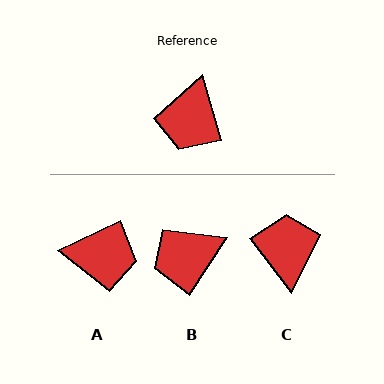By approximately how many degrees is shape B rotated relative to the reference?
Approximately 49 degrees clockwise.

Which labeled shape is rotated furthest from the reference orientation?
C, about 159 degrees away.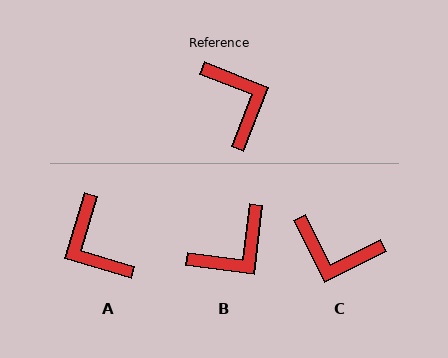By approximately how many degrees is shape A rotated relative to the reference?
Approximately 176 degrees clockwise.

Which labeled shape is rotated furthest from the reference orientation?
A, about 176 degrees away.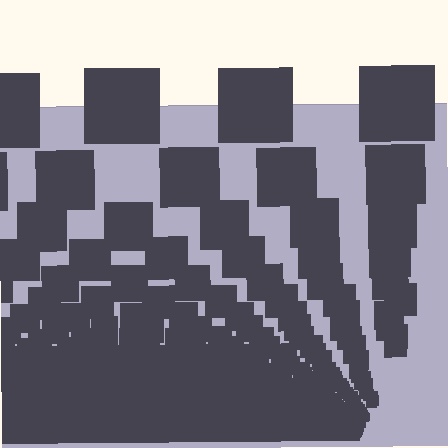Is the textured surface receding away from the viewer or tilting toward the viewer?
The surface appears to tilt toward the viewer. Texture elements get larger and sparser toward the top.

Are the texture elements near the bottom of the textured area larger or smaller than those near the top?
Smaller. The gradient is inverted — elements near the bottom are smaller and denser.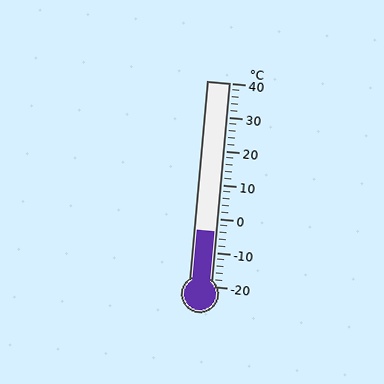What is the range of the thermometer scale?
The thermometer scale ranges from -20°C to 40°C.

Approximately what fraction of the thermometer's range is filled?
The thermometer is filled to approximately 25% of its range.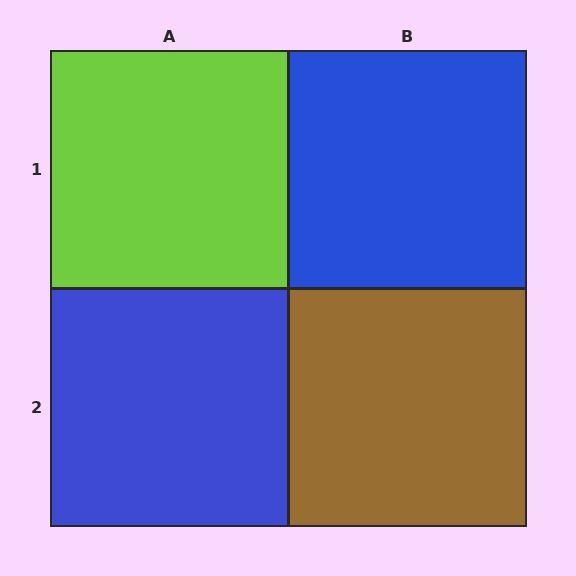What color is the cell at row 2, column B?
Brown.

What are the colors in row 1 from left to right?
Lime, blue.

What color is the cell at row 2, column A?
Blue.